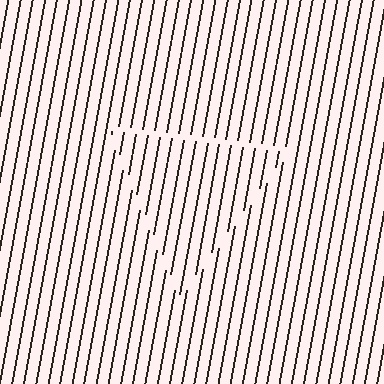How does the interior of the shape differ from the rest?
The interior of the shape contains the same grating, shifted by half a period — the contour is defined by the phase discontinuity where line-ends from the inner and outer gratings abut.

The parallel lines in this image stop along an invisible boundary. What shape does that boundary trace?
An illusory triangle. The interior of the shape contains the same grating, shifted by half a period — the contour is defined by the phase discontinuity where line-ends from the inner and outer gratings abut.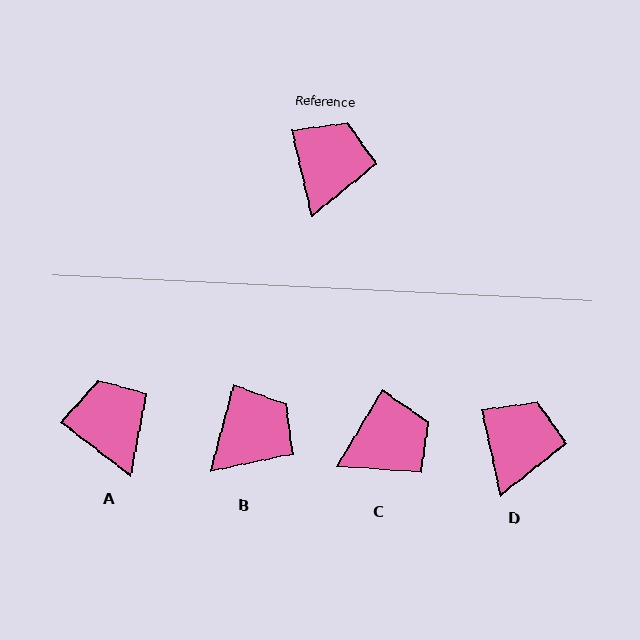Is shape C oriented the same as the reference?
No, it is off by about 43 degrees.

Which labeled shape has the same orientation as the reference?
D.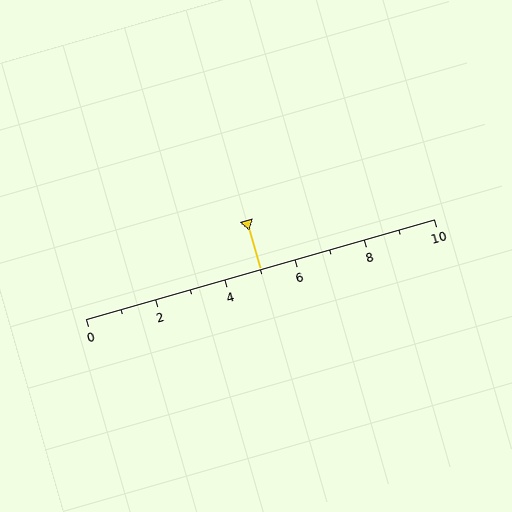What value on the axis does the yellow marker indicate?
The marker indicates approximately 5.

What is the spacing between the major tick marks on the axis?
The major ticks are spaced 2 apart.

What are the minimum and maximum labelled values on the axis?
The axis runs from 0 to 10.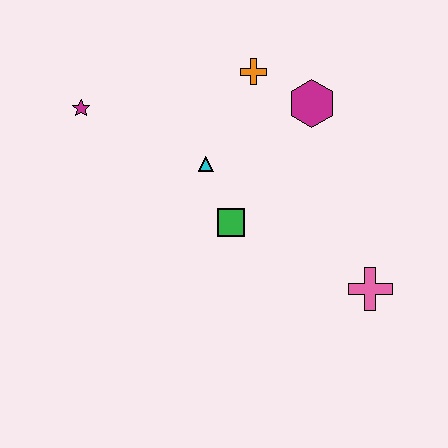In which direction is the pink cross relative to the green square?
The pink cross is to the right of the green square.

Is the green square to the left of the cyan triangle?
No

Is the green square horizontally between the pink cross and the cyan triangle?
Yes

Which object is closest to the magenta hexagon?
The orange cross is closest to the magenta hexagon.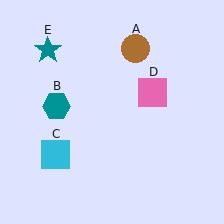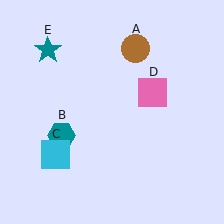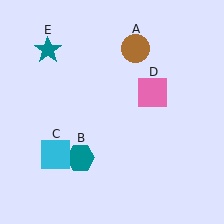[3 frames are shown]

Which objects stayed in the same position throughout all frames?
Brown circle (object A) and cyan square (object C) and pink square (object D) and teal star (object E) remained stationary.